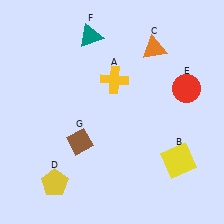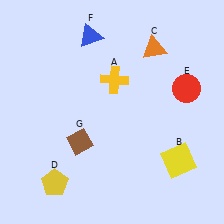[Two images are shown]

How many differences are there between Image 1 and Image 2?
There is 1 difference between the two images.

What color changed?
The triangle (F) changed from teal in Image 1 to blue in Image 2.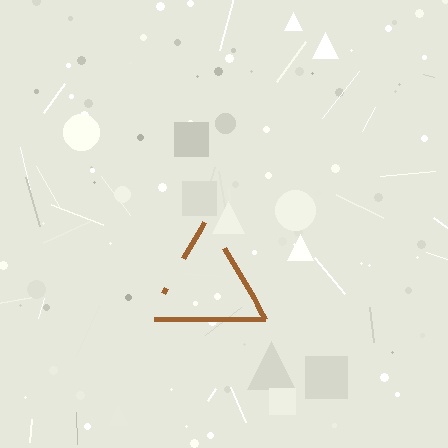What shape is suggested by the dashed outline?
The dashed outline suggests a triangle.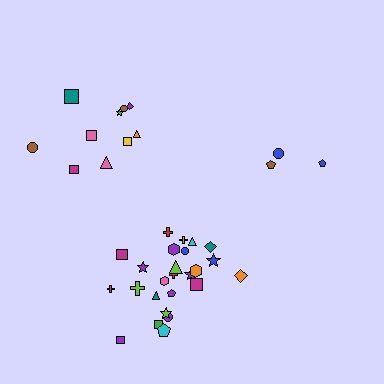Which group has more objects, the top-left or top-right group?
The top-left group.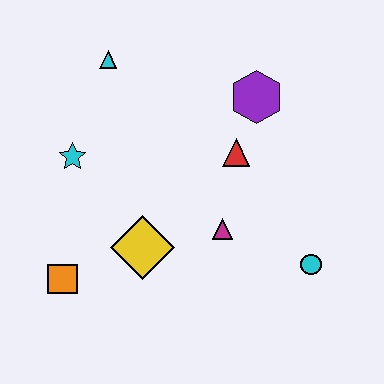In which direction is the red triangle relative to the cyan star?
The red triangle is to the right of the cyan star.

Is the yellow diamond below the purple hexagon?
Yes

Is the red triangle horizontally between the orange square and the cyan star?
No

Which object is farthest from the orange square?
The purple hexagon is farthest from the orange square.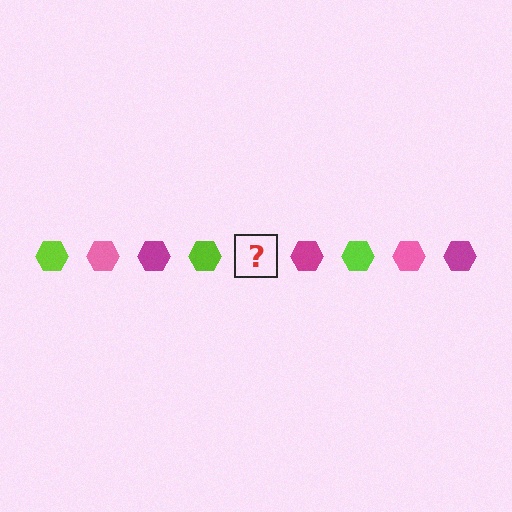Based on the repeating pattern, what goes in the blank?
The blank should be a pink hexagon.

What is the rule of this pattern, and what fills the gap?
The rule is that the pattern cycles through lime, pink, magenta hexagons. The gap should be filled with a pink hexagon.